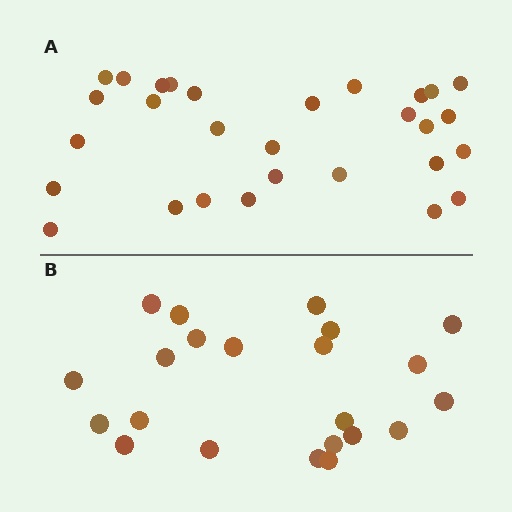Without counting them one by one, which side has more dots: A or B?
Region A (the top region) has more dots.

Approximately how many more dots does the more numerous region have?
Region A has roughly 8 or so more dots than region B.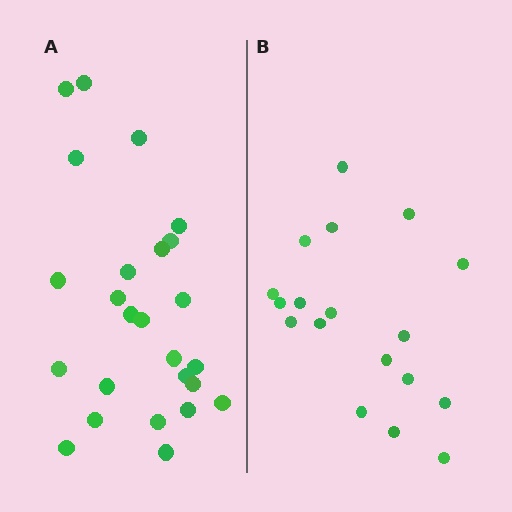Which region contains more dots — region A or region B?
Region A (the left region) has more dots.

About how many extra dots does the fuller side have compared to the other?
Region A has roughly 8 or so more dots than region B.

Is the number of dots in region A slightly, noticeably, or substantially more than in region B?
Region A has noticeably more, but not dramatically so. The ratio is roughly 1.4 to 1.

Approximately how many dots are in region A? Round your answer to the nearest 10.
About 20 dots. (The exact count is 25, which rounds to 20.)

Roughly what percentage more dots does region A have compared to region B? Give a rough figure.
About 40% more.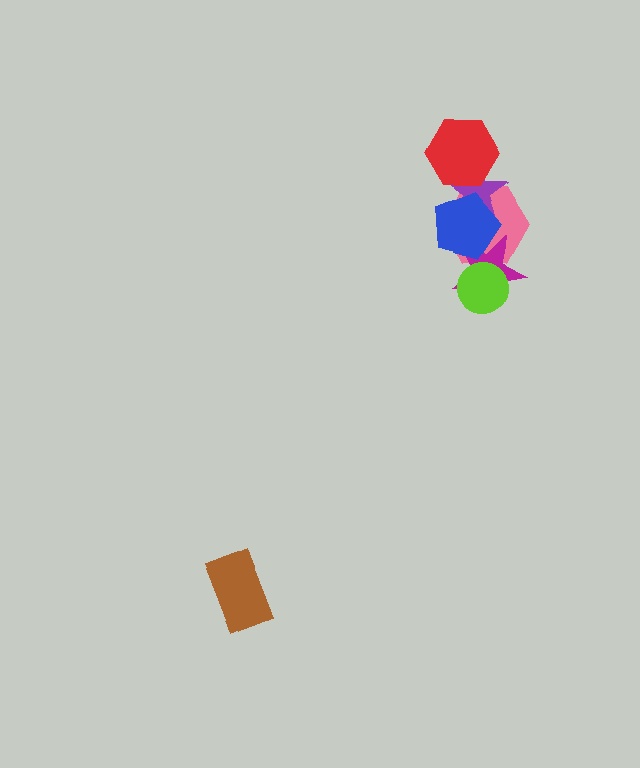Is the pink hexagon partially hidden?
Yes, it is partially covered by another shape.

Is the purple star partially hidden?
Yes, it is partially covered by another shape.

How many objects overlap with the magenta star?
3 objects overlap with the magenta star.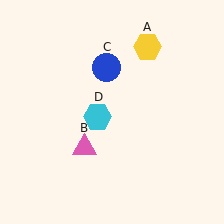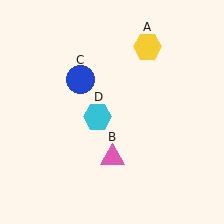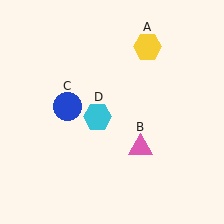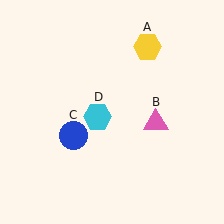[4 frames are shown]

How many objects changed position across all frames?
2 objects changed position: pink triangle (object B), blue circle (object C).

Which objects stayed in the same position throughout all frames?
Yellow hexagon (object A) and cyan hexagon (object D) remained stationary.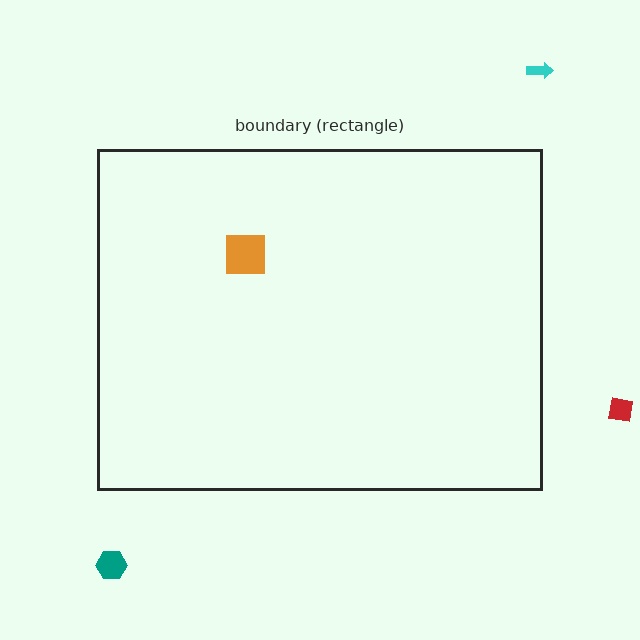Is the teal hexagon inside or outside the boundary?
Outside.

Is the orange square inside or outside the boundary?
Inside.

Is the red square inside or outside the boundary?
Outside.